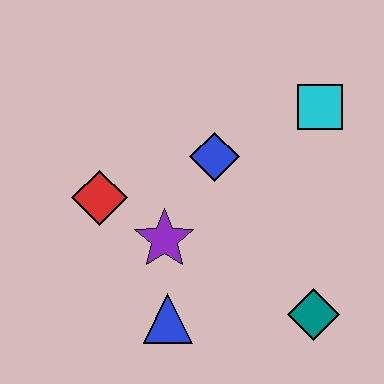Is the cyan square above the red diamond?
Yes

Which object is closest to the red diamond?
The purple star is closest to the red diamond.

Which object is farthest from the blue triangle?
The cyan square is farthest from the blue triangle.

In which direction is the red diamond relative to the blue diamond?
The red diamond is to the left of the blue diamond.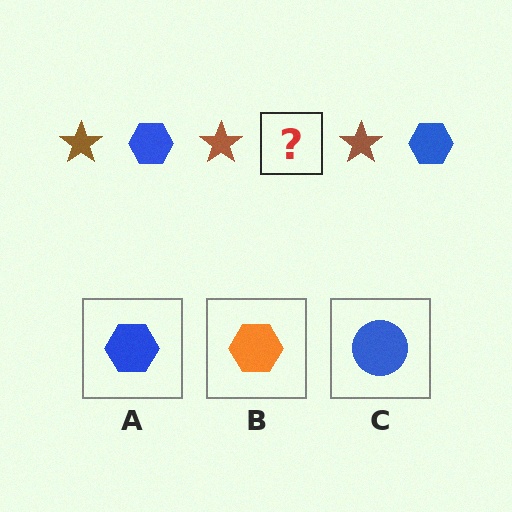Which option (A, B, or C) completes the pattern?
A.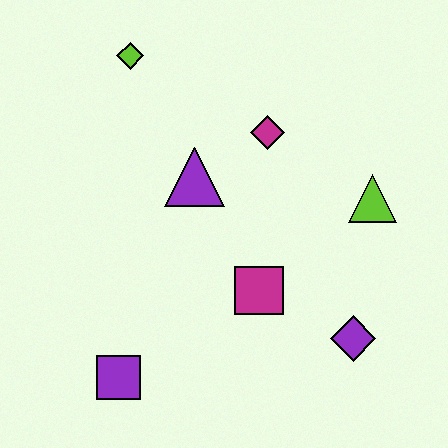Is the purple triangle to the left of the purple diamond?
Yes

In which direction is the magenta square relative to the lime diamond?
The magenta square is below the lime diamond.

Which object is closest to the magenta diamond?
The purple triangle is closest to the magenta diamond.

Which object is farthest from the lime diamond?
The purple diamond is farthest from the lime diamond.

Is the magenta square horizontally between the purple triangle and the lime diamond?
No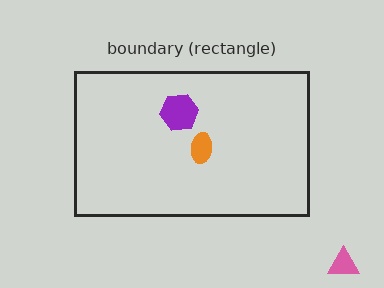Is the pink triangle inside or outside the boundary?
Outside.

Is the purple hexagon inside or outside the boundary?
Inside.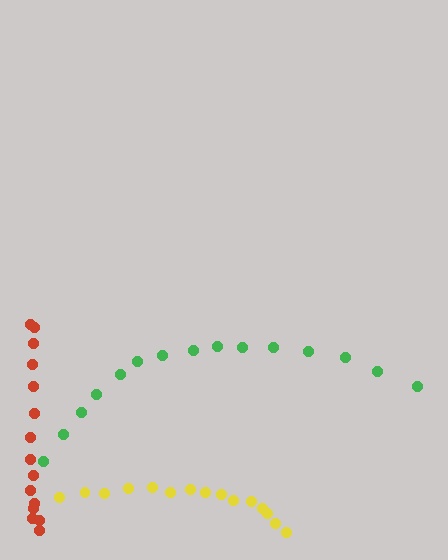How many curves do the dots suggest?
There are 3 distinct paths.